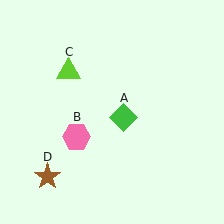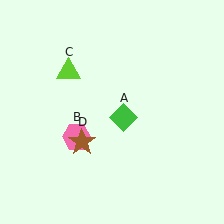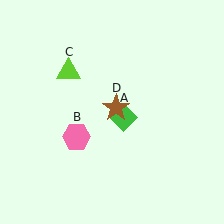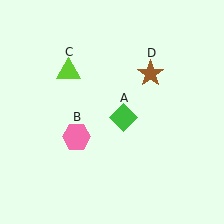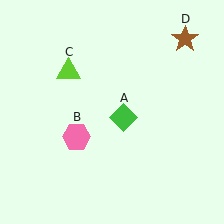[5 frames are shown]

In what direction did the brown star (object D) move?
The brown star (object D) moved up and to the right.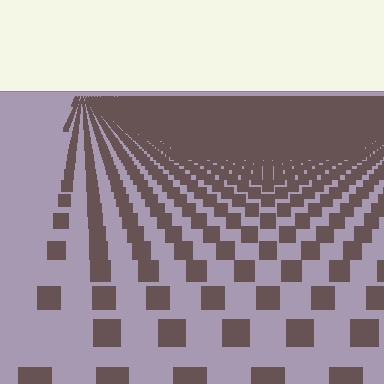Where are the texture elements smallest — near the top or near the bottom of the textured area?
Near the top.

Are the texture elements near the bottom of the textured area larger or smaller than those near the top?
Larger. Near the bottom, elements are closer to the viewer and appear at a bigger on-screen size.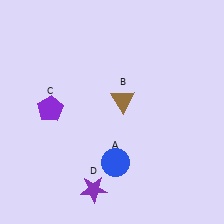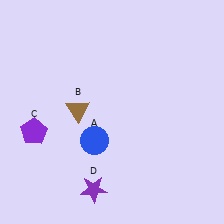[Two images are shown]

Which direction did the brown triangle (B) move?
The brown triangle (B) moved left.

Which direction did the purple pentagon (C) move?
The purple pentagon (C) moved down.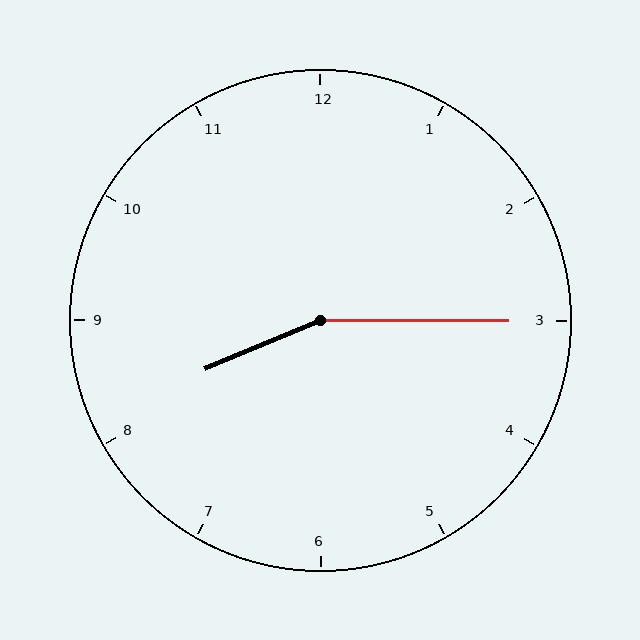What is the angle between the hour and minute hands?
Approximately 158 degrees.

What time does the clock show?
8:15.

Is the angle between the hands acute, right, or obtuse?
It is obtuse.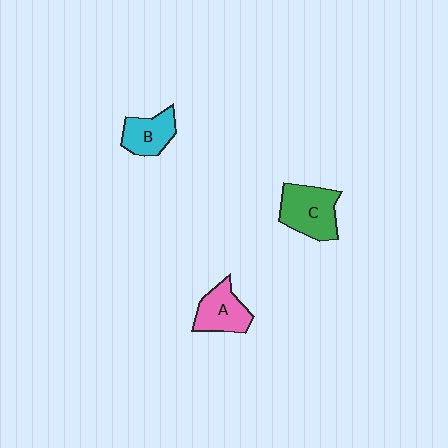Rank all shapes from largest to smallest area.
From largest to smallest: C (green), A (pink), B (cyan).